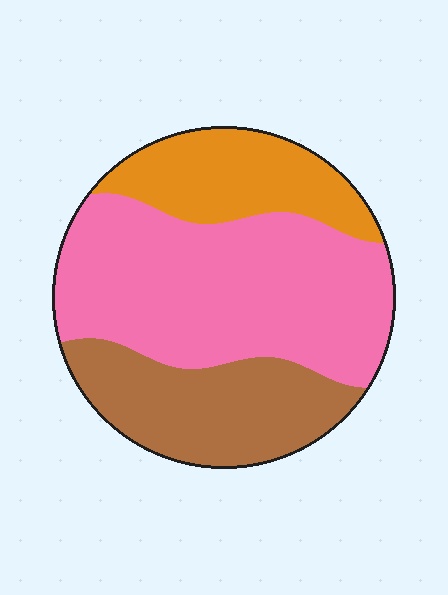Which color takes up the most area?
Pink, at roughly 50%.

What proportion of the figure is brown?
Brown covers around 25% of the figure.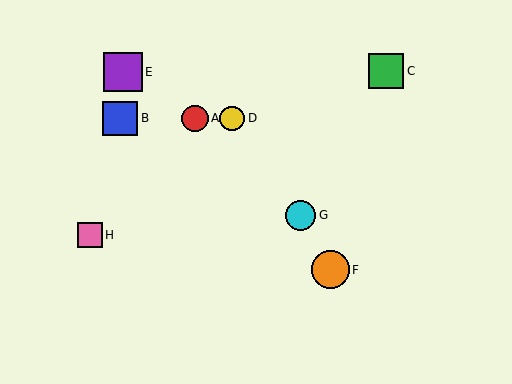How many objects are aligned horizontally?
3 objects (A, B, D) are aligned horizontally.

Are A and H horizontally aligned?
No, A is at y≈118 and H is at y≈235.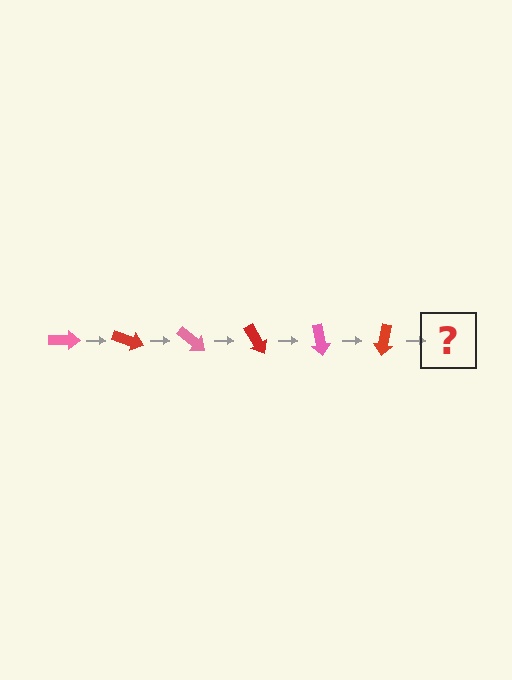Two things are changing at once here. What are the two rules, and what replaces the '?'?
The two rules are that it rotates 20 degrees each step and the color cycles through pink and red. The '?' should be a pink arrow, rotated 120 degrees from the start.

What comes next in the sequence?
The next element should be a pink arrow, rotated 120 degrees from the start.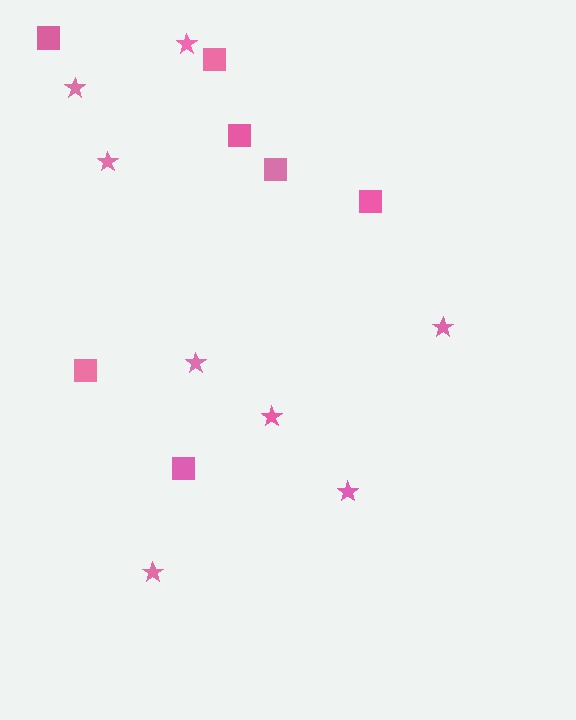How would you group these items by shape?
There are 2 groups: one group of stars (8) and one group of squares (7).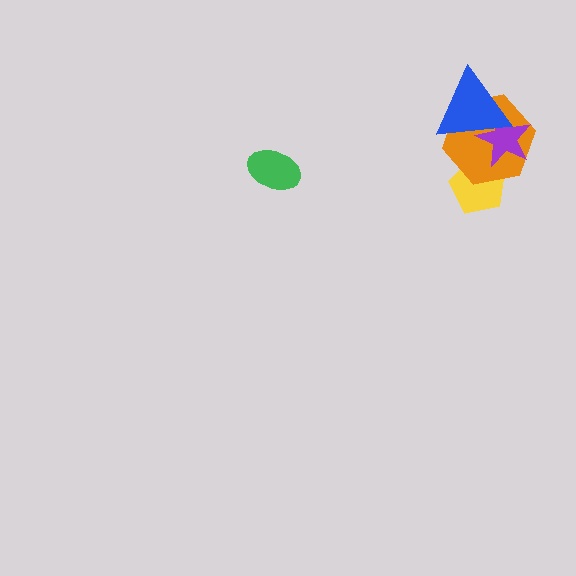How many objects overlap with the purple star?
3 objects overlap with the purple star.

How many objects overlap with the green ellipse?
0 objects overlap with the green ellipse.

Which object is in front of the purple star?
The blue triangle is in front of the purple star.